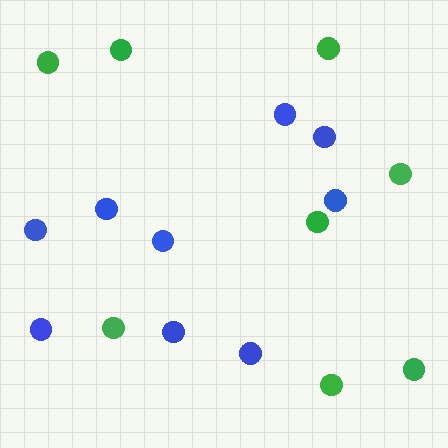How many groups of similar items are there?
There are 2 groups: one group of green circles (8) and one group of blue circles (9).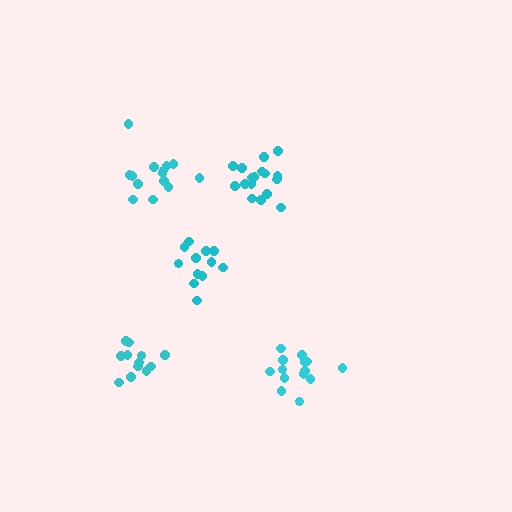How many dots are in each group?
Group 1: 12 dots, Group 2: 14 dots, Group 3: 14 dots, Group 4: 17 dots, Group 5: 12 dots (69 total).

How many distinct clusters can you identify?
There are 5 distinct clusters.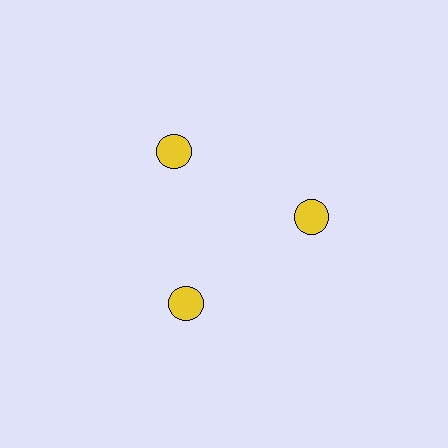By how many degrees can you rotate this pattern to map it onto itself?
The pattern maps onto itself every 120 degrees of rotation.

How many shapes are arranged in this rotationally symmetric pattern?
There are 3 shapes, arranged in 3 groups of 1.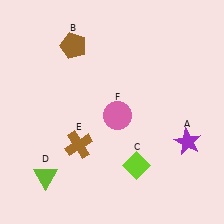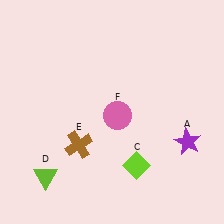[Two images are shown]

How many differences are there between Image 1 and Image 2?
There is 1 difference between the two images.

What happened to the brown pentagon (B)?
The brown pentagon (B) was removed in Image 2. It was in the top-left area of Image 1.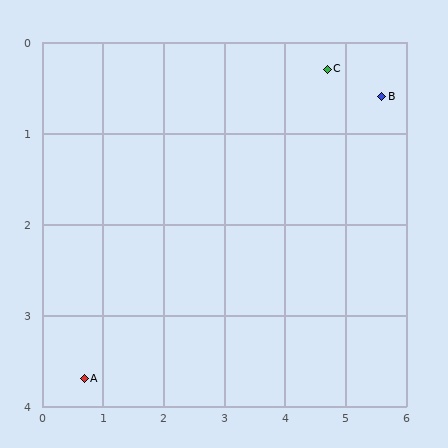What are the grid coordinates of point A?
Point A is at approximately (0.7, 3.7).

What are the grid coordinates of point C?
Point C is at approximately (4.7, 0.3).